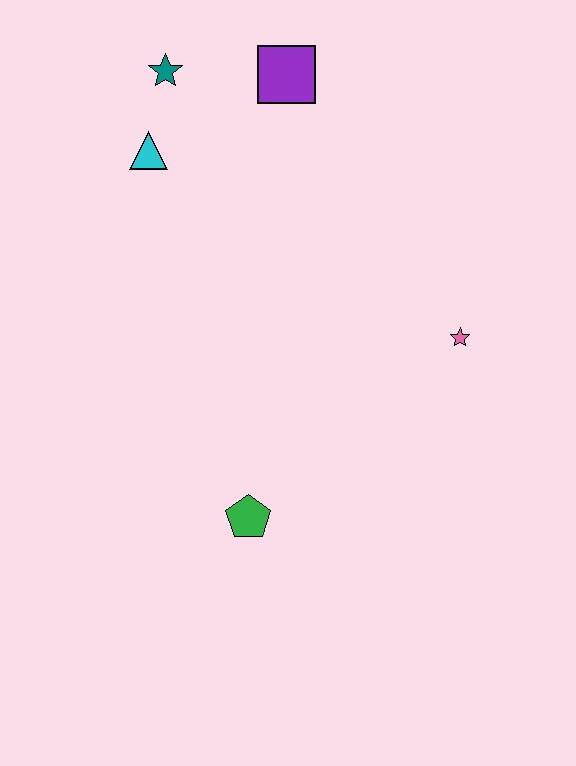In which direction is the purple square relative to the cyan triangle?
The purple square is to the right of the cyan triangle.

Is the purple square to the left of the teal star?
No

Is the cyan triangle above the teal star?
No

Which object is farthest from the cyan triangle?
The green pentagon is farthest from the cyan triangle.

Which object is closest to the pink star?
The green pentagon is closest to the pink star.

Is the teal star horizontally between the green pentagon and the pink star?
No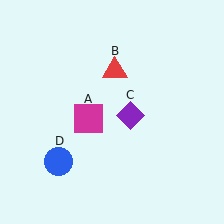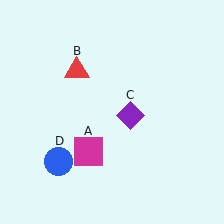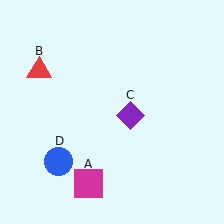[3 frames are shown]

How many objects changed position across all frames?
2 objects changed position: magenta square (object A), red triangle (object B).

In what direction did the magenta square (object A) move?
The magenta square (object A) moved down.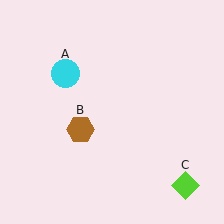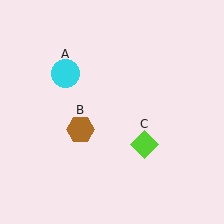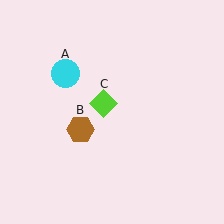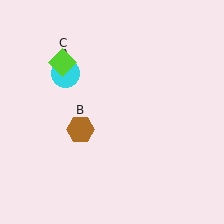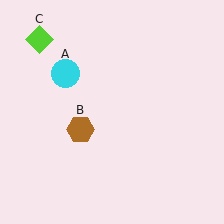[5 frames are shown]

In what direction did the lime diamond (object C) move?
The lime diamond (object C) moved up and to the left.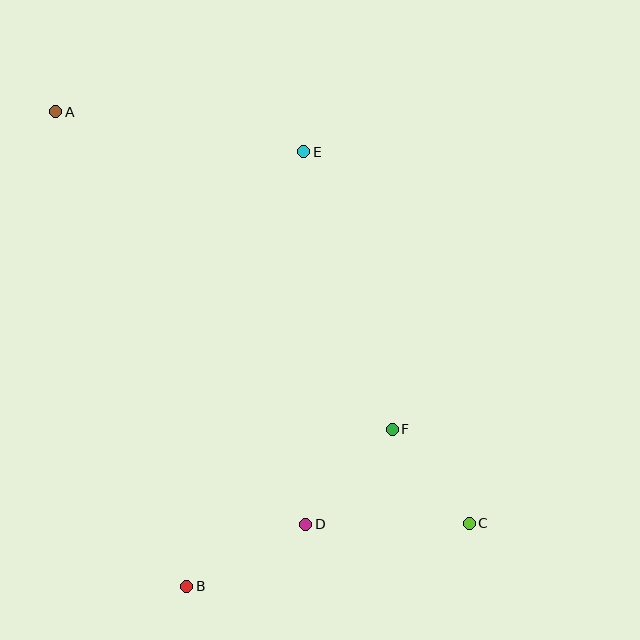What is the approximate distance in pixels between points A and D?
The distance between A and D is approximately 482 pixels.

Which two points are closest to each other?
Points C and F are closest to each other.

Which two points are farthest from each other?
Points A and C are farthest from each other.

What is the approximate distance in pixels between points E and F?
The distance between E and F is approximately 291 pixels.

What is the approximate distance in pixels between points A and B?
The distance between A and B is approximately 492 pixels.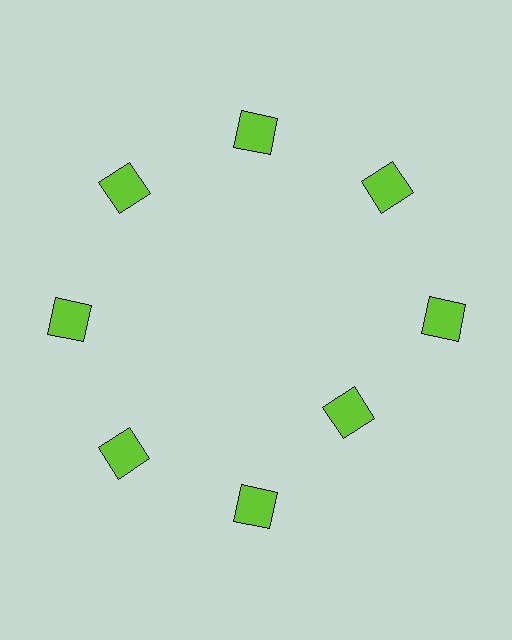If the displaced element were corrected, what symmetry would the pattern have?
It would have 8-fold rotational symmetry — the pattern would map onto itself every 45 degrees.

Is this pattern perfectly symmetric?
No. The 8 lime squares are arranged in a ring, but one element near the 4 o'clock position is pulled inward toward the center, breaking the 8-fold rotational symmetry.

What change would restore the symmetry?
The symmetry would be restored by moving it outward, back onto the ring so that all 8 squares sit at equal angles and equal distance from the center.